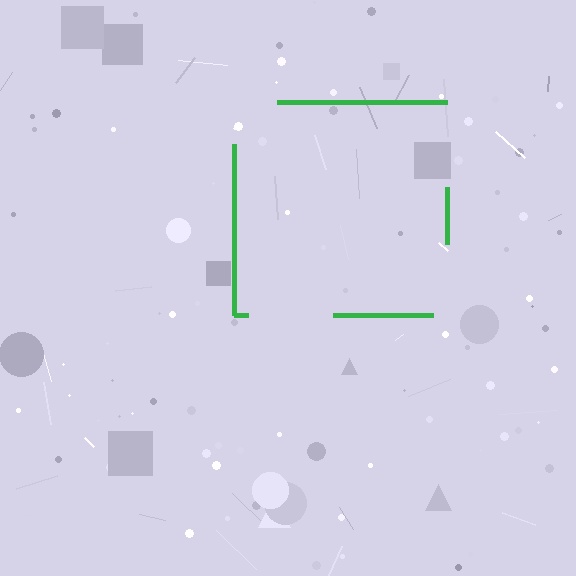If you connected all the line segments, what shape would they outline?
They would outline a square.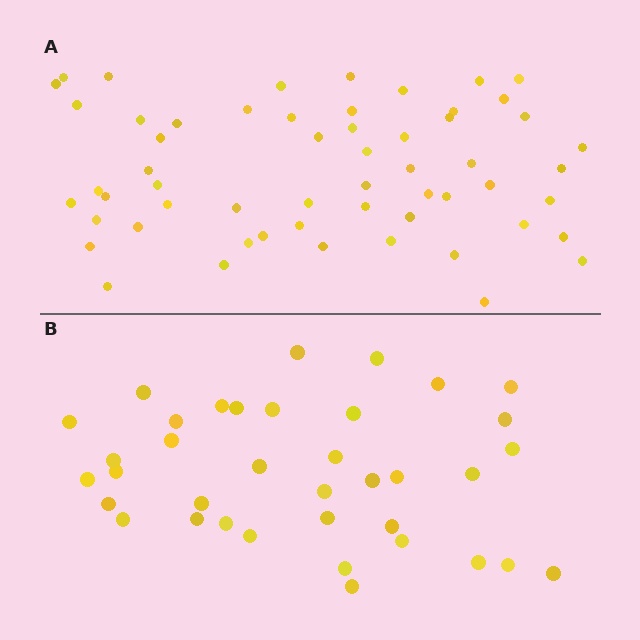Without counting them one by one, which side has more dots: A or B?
Region A (the top region) has more dots.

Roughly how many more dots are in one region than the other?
Region A has approximately 20 more dots than region B.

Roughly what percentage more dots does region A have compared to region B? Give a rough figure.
About 55% more.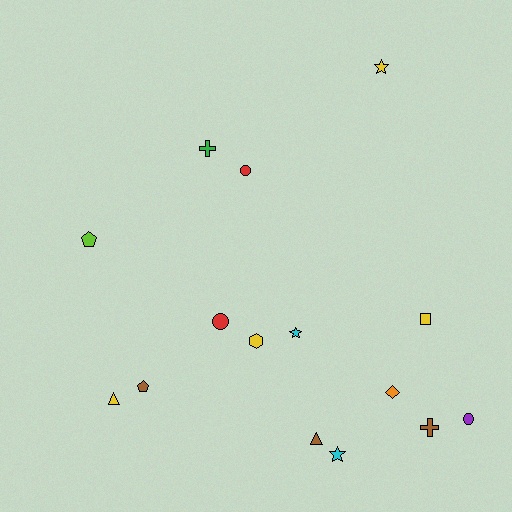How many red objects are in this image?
There are 2 red objects.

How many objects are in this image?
There are 15 objects.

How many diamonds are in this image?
There is 1 diamond.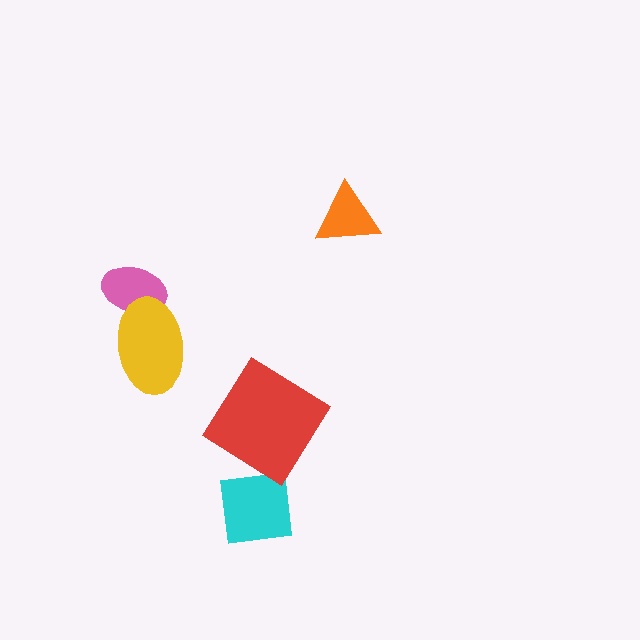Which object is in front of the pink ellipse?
The yellow ellipse is in front of the pink ellipse.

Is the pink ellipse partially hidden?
Yes, it is partially covered by another shape.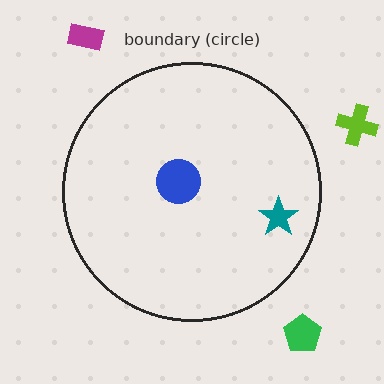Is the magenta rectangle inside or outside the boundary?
Outside.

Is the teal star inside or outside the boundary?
Inside.